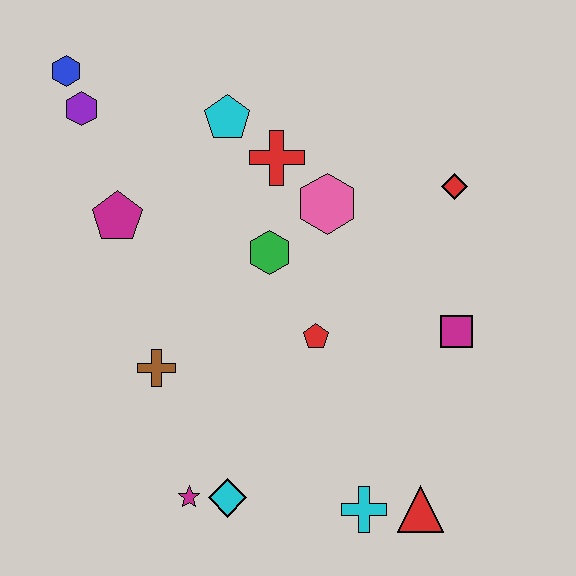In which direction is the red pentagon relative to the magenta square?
The red pentagon is to the left of the magenta square.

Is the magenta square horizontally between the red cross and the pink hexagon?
No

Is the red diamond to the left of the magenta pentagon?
No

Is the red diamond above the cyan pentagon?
No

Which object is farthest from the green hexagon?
The red triangle is farthest from the green hexagon.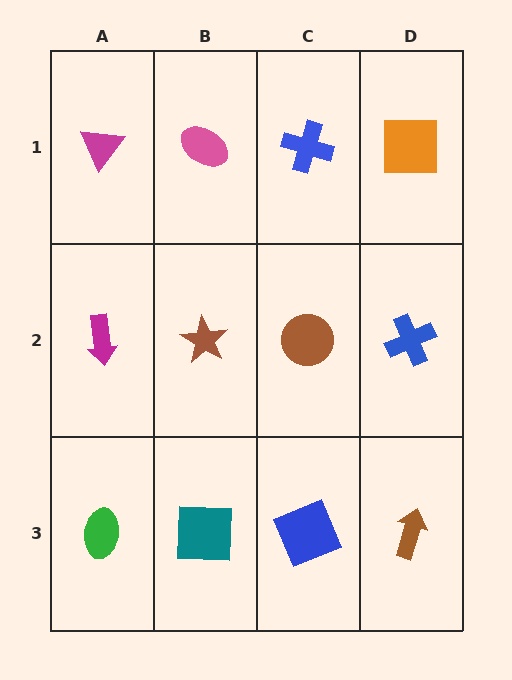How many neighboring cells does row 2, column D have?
3.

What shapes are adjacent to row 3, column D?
A blue cross (row 2, column D), a blue square (row 3, column C).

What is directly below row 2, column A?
A green ellipse.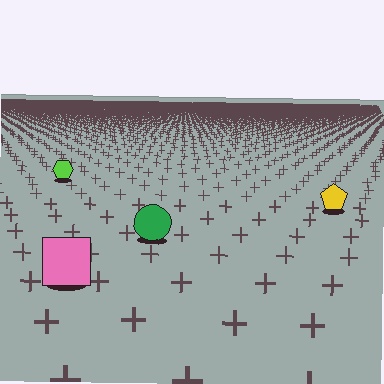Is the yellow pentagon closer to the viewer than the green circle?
No. The green circle is closer — you can tell from the texture gradient: the ground texture is coarser near it.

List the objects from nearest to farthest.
From nearest to farthest: the pink square, the green circle, the yellow pentagon, the lime hexagon.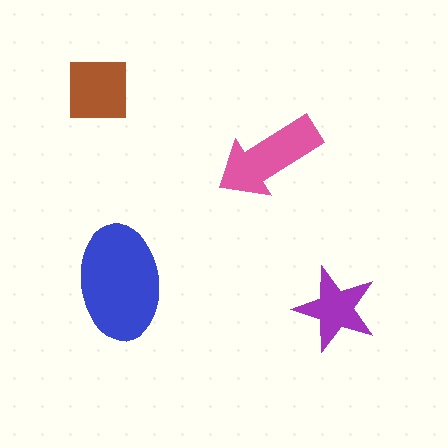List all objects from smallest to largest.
The purple star, the brown square, the pink arrow, the blue ellipse.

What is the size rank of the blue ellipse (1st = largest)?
1st.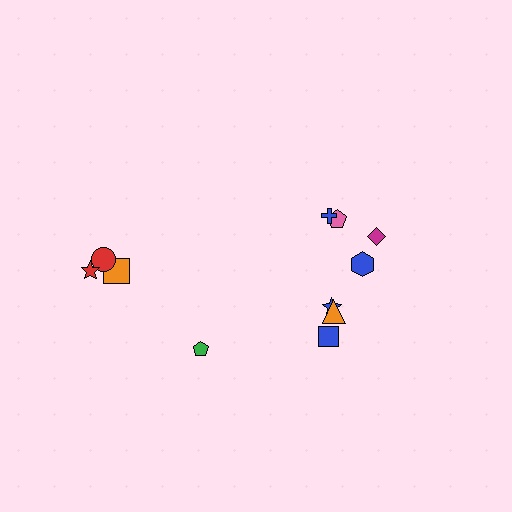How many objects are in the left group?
There are 4 objects.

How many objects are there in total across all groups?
There are 11 objects.